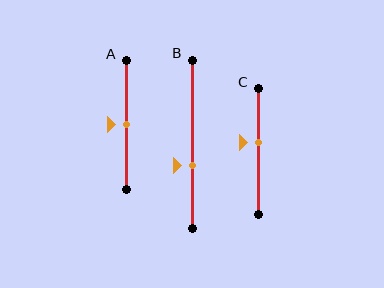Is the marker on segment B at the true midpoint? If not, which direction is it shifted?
No, the marker on segment B is shifted downward by about 13% of the segment length.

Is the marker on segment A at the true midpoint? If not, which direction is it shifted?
Yes, the marker on segment A is at the true midpoint.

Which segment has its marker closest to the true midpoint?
Segment A has its marker closest to the true midpoint.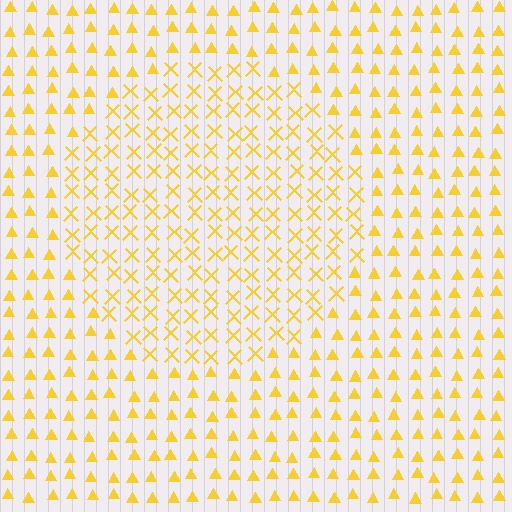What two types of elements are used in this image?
The image uses X marks inside the circle region and triangles outside it.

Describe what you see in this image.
The image is filled with small yellow elements arranged in a uniform grid. A circle-shaped region contains X marks, while the surrounding area contains triangles. The boundary is defined purely by the change in element shape.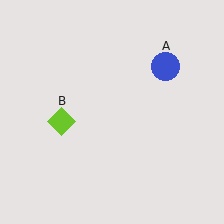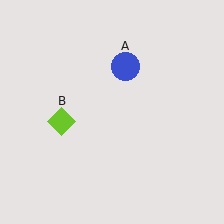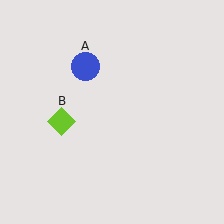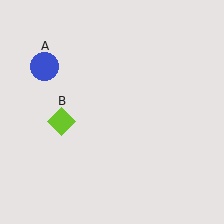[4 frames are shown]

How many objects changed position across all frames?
1 object changed position: blue circle (object A).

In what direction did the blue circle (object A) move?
The blue circle (object A) moved left.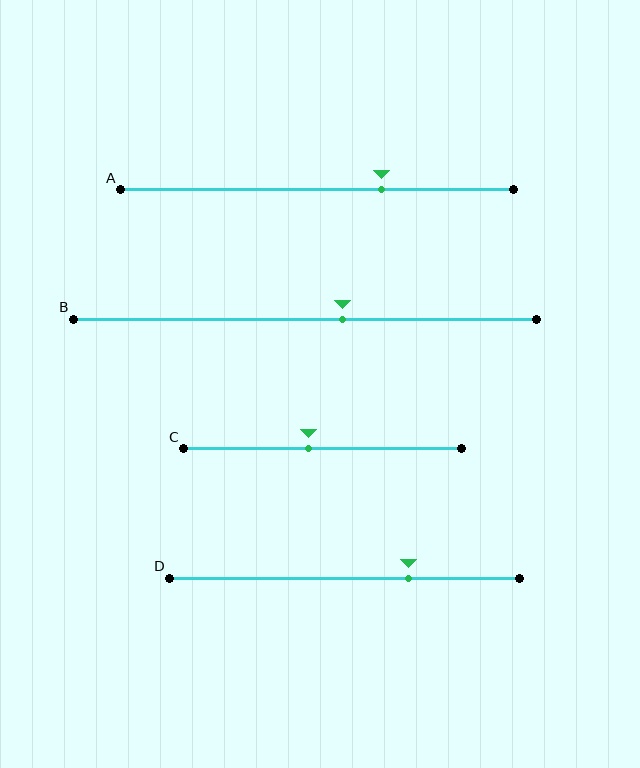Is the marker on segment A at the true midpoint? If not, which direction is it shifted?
No, the marker on segment A is shifted to the right by about 16% of the segment length.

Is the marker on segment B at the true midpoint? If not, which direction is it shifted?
No, the marker on segment B is shifted to the right by about 8% of the segment length.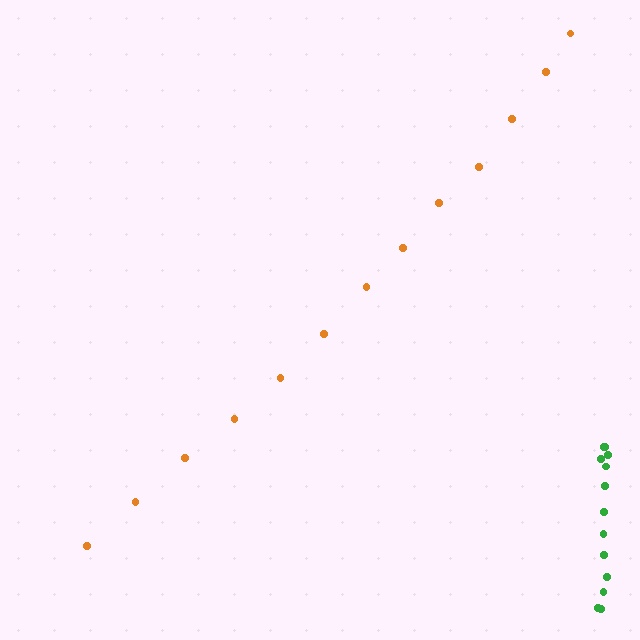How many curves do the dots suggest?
There are 2 distinct paths.